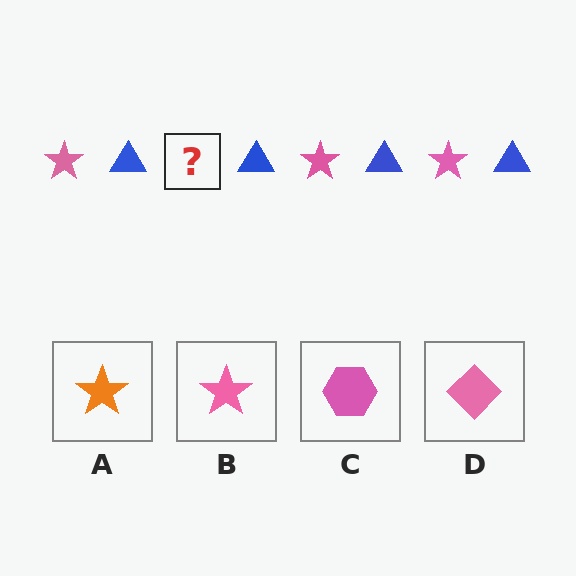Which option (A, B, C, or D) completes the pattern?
B.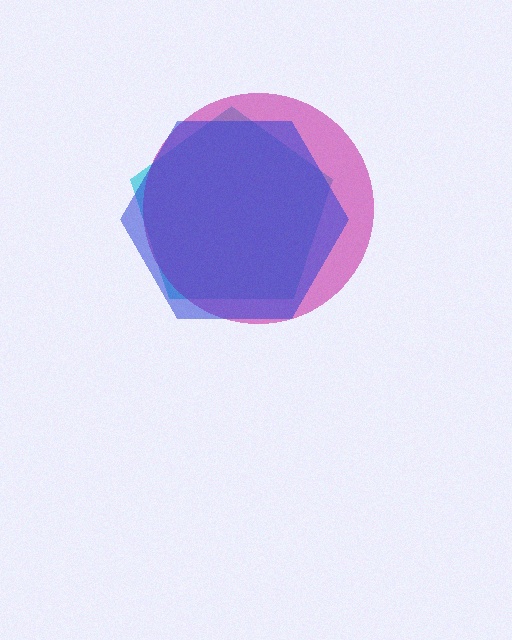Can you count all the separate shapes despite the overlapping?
Yes, there are 3 separate shapes.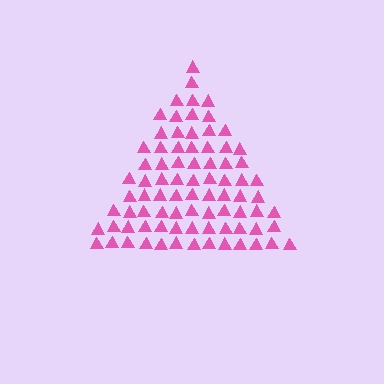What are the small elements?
The small elements are triangles.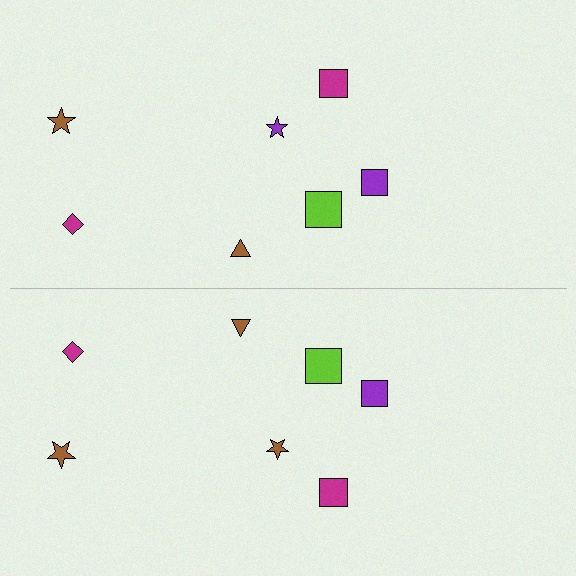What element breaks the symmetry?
The brown star on the bottom side breaks the symmetry — its mirror counterpart is purple.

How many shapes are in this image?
There are 14 shapes in this image.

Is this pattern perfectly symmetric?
No, the pattern is not perfectly symmetric. The brown star on the bottom side breaks the symmetry — its mirror counterpart is purple.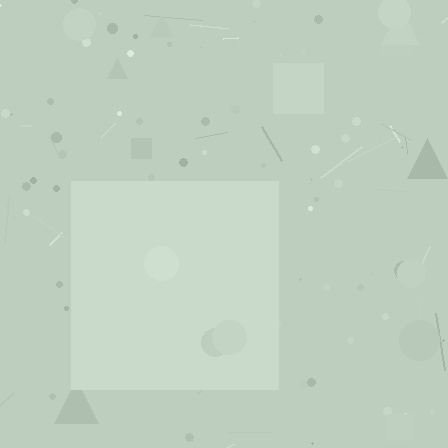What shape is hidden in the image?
A square is hidden in the image.